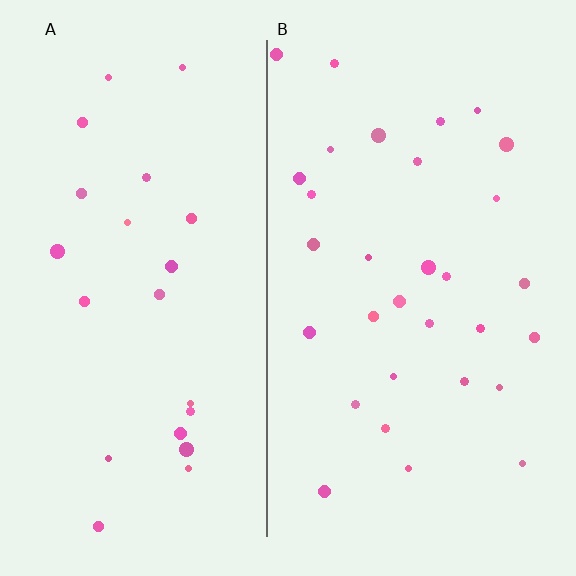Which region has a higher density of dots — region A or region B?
B (the right).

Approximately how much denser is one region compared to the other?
Approximately 1.4× — region B over region A.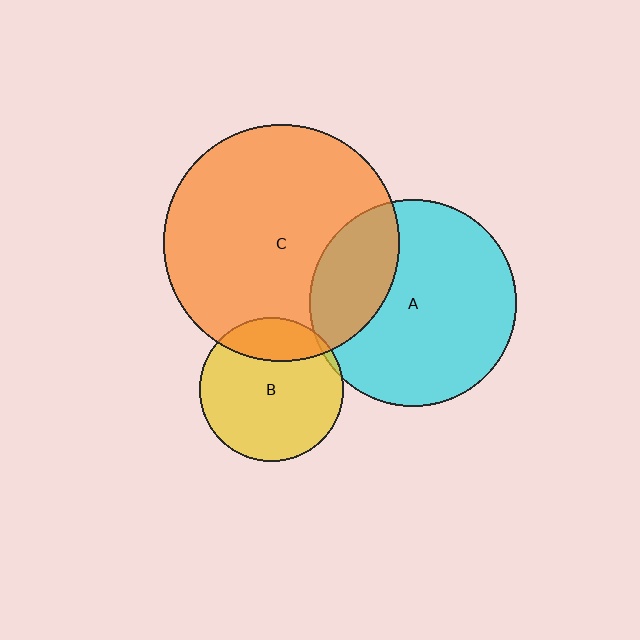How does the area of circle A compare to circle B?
Approximately 2.1 times.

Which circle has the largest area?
Circle C (orange).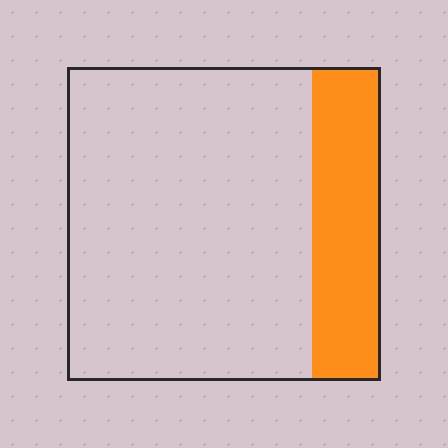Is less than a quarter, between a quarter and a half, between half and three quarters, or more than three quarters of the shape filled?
Less than a quarter.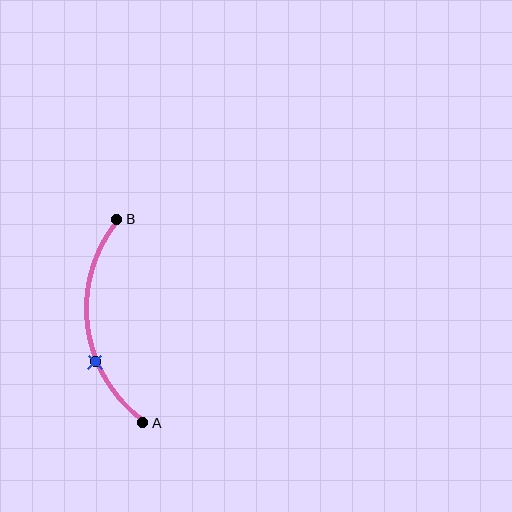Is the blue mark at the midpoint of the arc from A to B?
No. The blue mark lies on the arc but is closer to endpoint A. The arc midpoint would be at the point on the curve equidistant along the arc from both A and B.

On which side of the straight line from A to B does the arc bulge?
The arc bulges to the left of the straight line connecting A and B.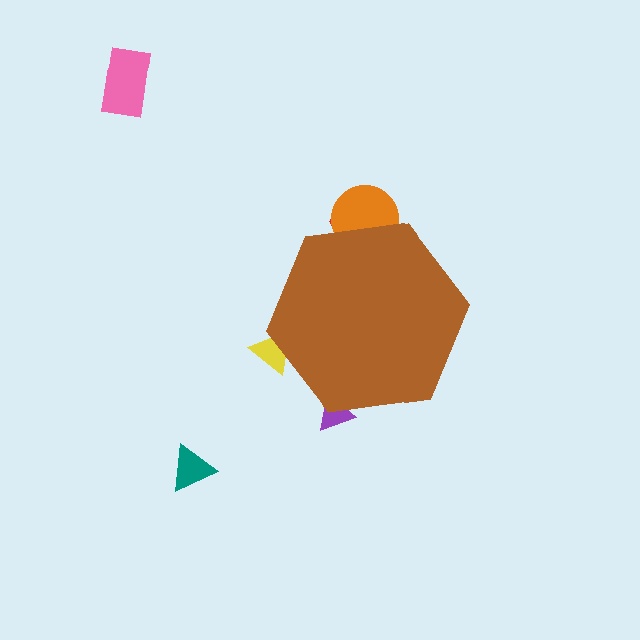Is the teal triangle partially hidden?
No, the teal triangle is fully visible.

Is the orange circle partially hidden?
Yes, the orange circle is partially hidden behind the brown hexagon.